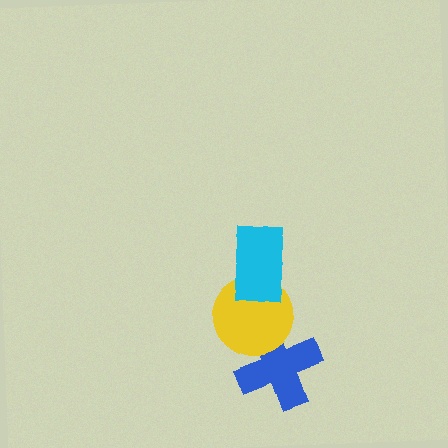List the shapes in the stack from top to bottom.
From top to bottom: the cyan rectangle, the yellow circle, the blue cross.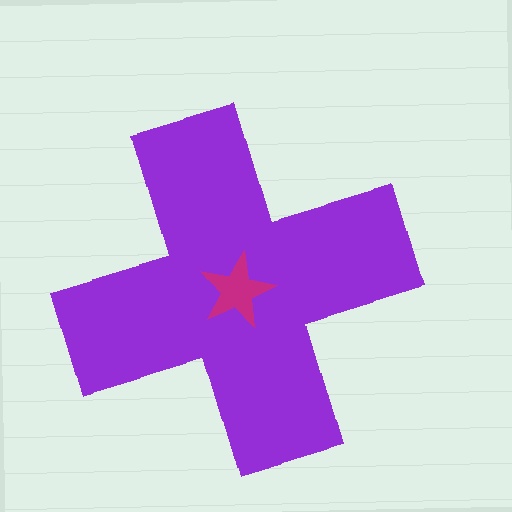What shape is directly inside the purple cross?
The magenta star.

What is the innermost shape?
The magenta star.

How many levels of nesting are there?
2.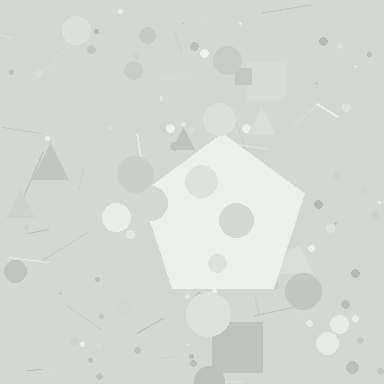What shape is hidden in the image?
A pentagon is hidden in the image.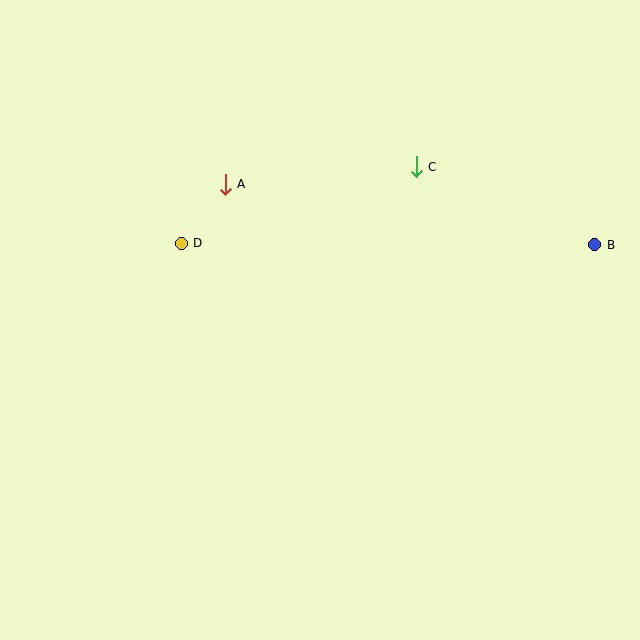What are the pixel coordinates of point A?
Point A is at (225, 184).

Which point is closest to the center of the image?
Point D at (181, 243) is closest to the center.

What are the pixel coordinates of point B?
Point B is at (595, 245).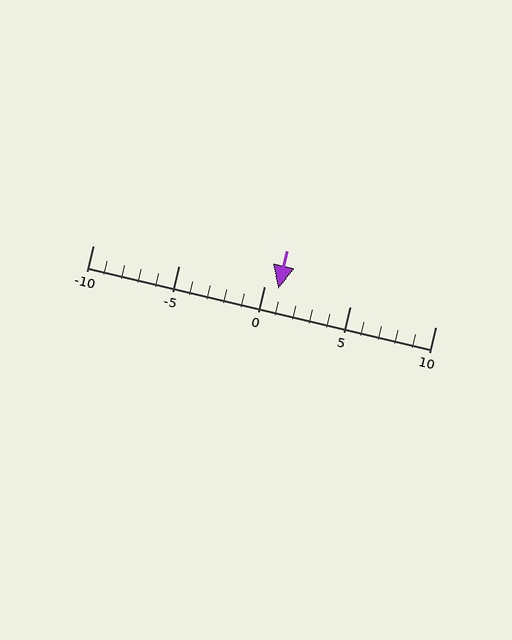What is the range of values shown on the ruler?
The ruler shows values from -10 to 10.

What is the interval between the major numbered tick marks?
The major tick marks are spaced 5 units apart.